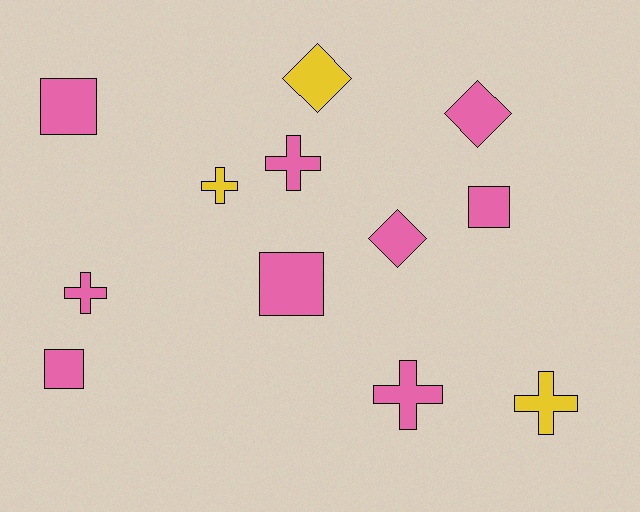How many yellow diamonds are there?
There is 1 yellow diamond.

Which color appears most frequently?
Pink, with 9 objects.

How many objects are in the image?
There are 12 objects.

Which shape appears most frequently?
Cross, with 5 objects.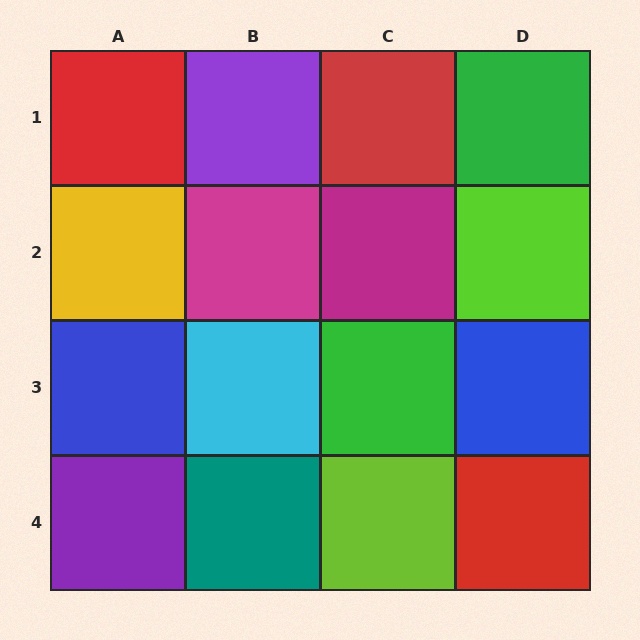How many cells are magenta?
2 cells are magenta.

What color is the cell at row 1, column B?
Purple.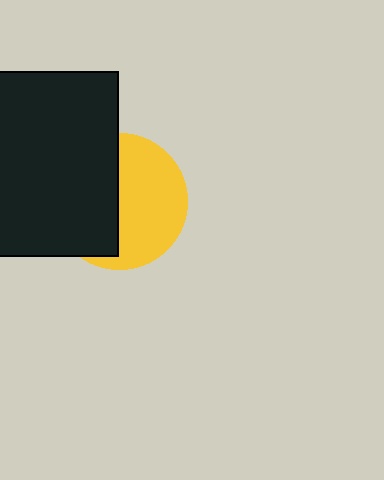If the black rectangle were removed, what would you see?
You would see the complete yellow circle.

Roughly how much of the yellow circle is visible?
About half of it is visible (roughly 52%).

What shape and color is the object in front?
The object in front is a black rectangle.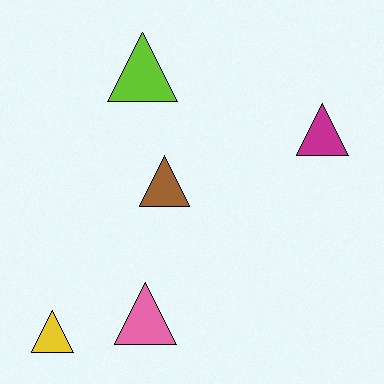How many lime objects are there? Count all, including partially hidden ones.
There is 1 lime object.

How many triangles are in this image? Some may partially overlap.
There are 5 triangles.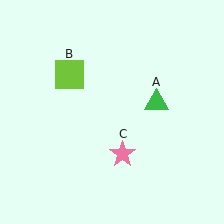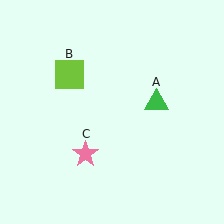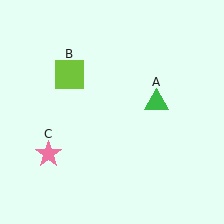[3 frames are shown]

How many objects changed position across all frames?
1 object changed position: pink star (object C).